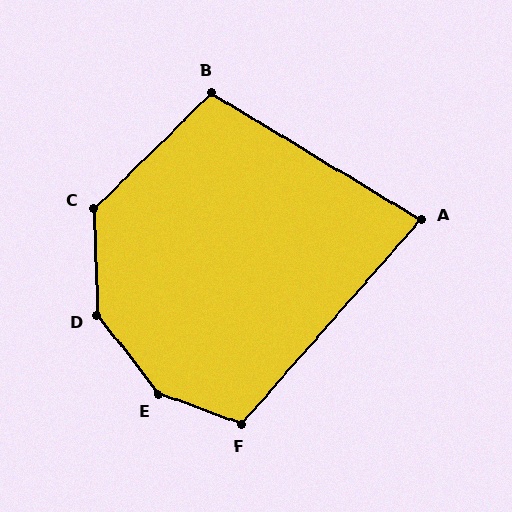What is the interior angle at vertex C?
Approximately 132 degrees (obtuse).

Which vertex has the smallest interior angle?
A, at approximately 80 degrees.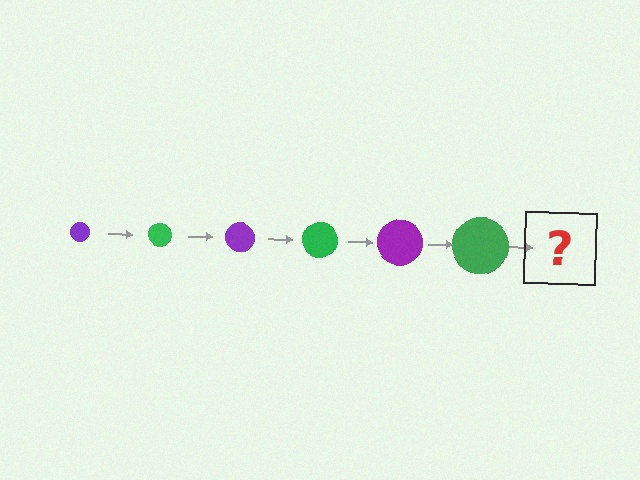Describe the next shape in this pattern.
It should be a purple circle, larger than the previous one.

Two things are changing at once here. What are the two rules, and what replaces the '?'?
The two rules are that the circle grows larger each step and the color cycles through purple and green. The '?' should be a purple circle, larger than the previous one.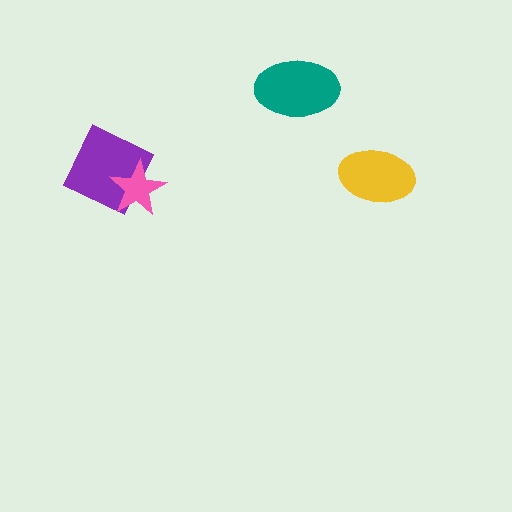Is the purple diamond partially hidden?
Yes, it is partially covered by another shape.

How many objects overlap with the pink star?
1 object overlaps with the pink star.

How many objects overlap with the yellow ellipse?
0 objects overlap with the yellow ellipse.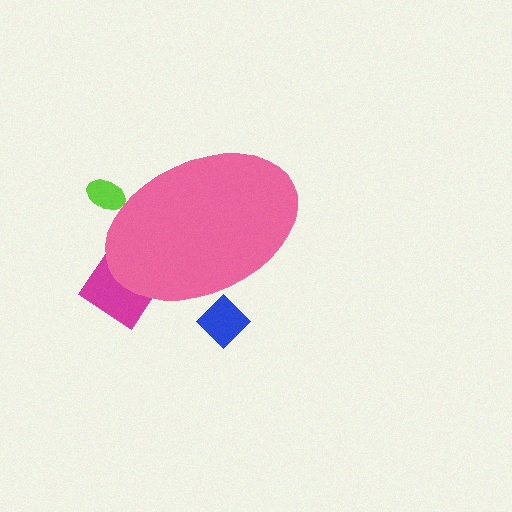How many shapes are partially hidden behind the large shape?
3 shapes are partially hidden.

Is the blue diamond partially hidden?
Yes, the blue diamond is partially hidden behind the pink ellipse.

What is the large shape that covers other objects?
A pink ellipse.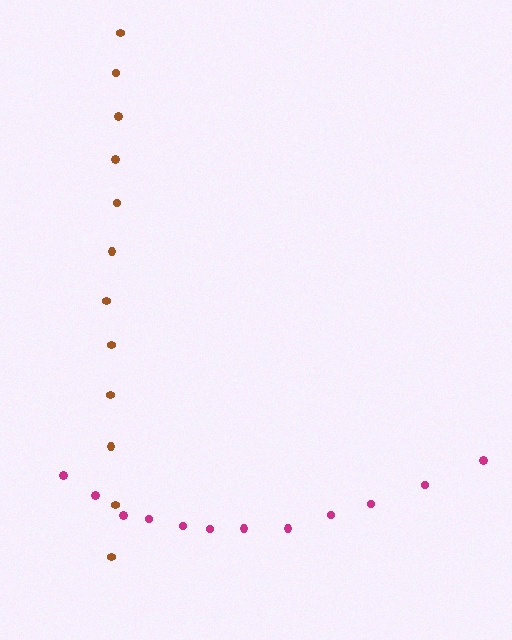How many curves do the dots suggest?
There are 2 distinct paths.